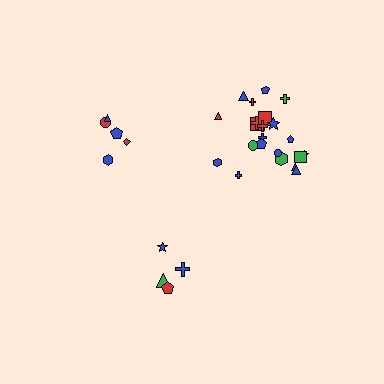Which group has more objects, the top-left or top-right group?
The top-right group.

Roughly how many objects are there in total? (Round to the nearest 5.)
Roughly 30 objects in total.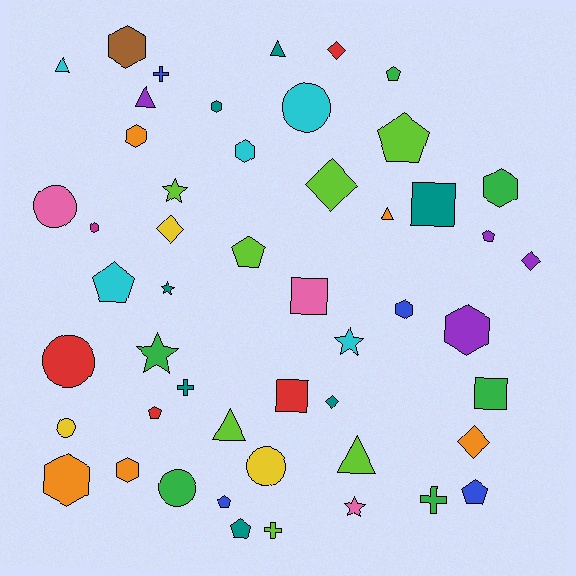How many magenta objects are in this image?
There is 1 magenta object.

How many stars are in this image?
There are 5 stars.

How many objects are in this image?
There are 50 objects.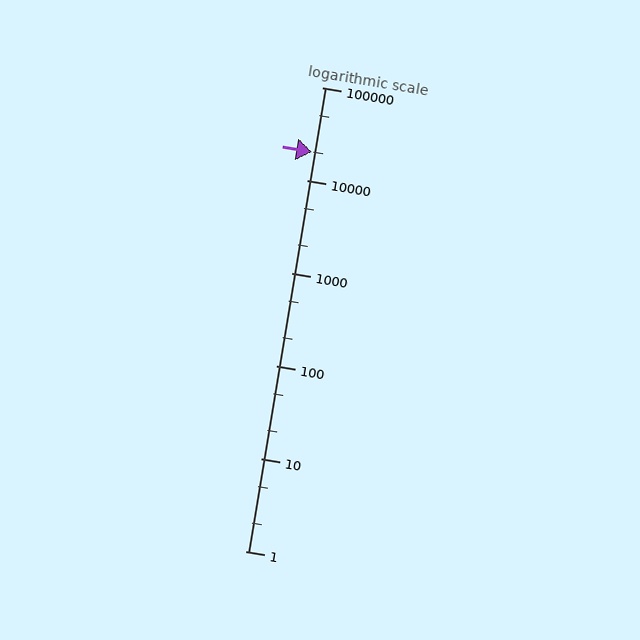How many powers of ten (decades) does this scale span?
The scale spans 5 decades, from 1 to 100000.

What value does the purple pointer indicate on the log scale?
The pointer indicates approximately 20000.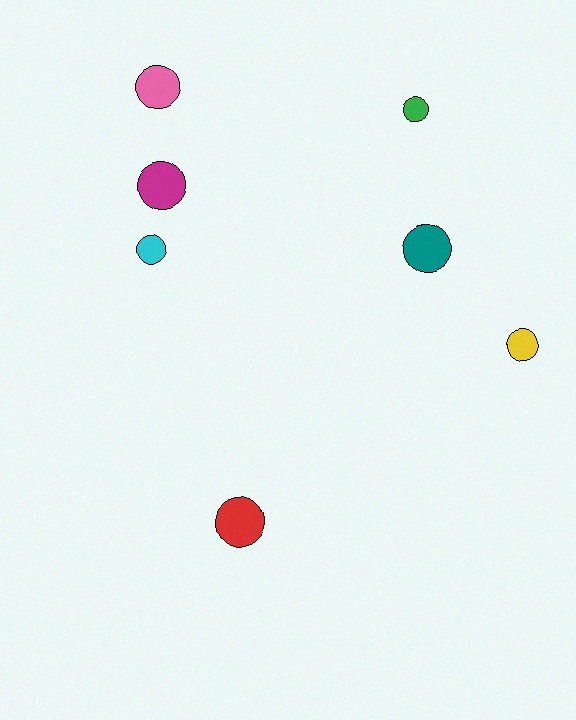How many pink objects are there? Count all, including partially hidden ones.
There is 1 pink object.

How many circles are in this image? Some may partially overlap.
There are 7 circles.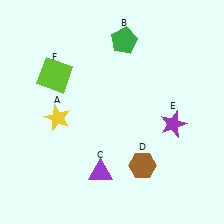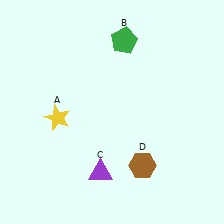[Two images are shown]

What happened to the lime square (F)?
The lime square (F) was removed in Image 2. It was in the top-left area of Image 1.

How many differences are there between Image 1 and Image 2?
There are 2 differences between the two images.